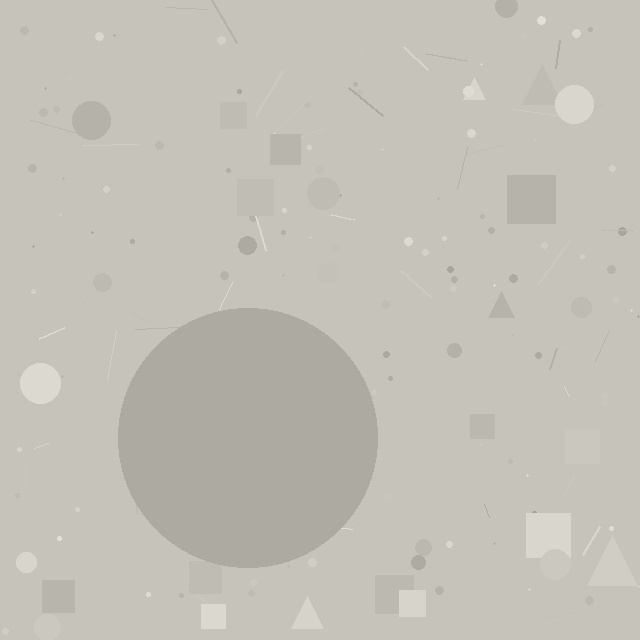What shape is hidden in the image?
A circle is hidden in the image.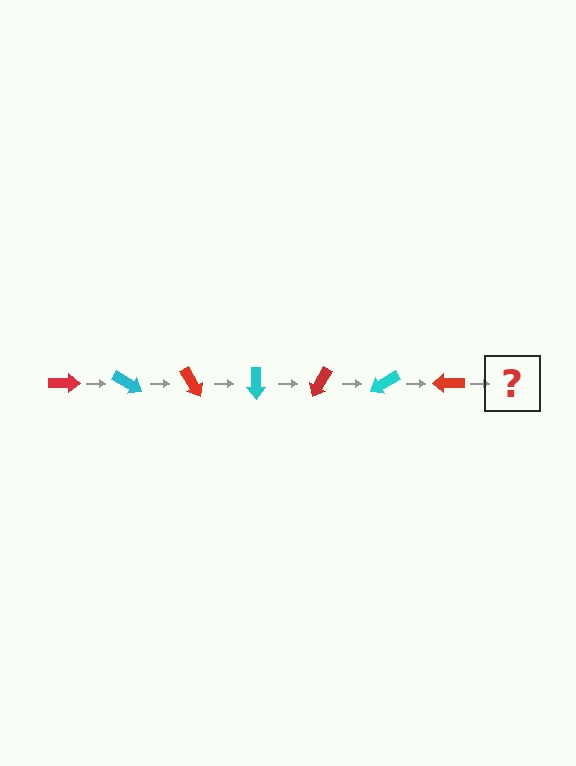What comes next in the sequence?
The next element should be a cyan arrow, rotated 210 degrees from the start.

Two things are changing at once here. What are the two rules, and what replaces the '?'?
The two rules are that it rotates 30 degrees each step and the color cycles through red and cyan. The '?' should be a cyan arrow, rotated 210 degrees from the start.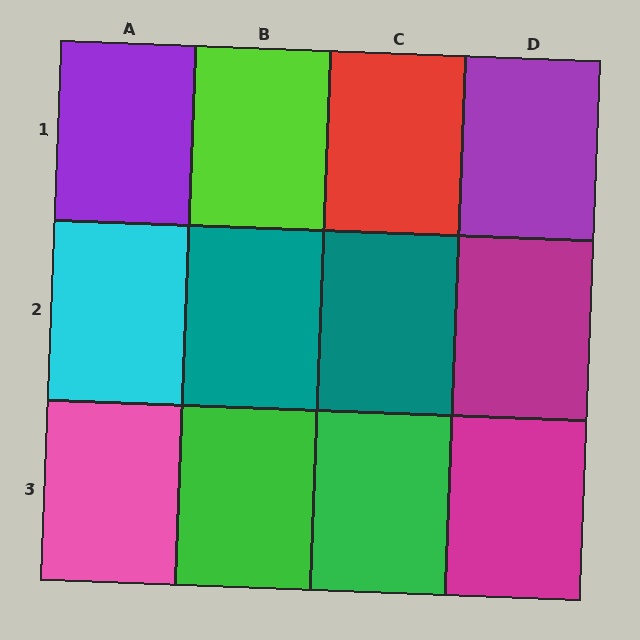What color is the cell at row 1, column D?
Purple.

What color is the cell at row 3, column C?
Green.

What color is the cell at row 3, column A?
Pink.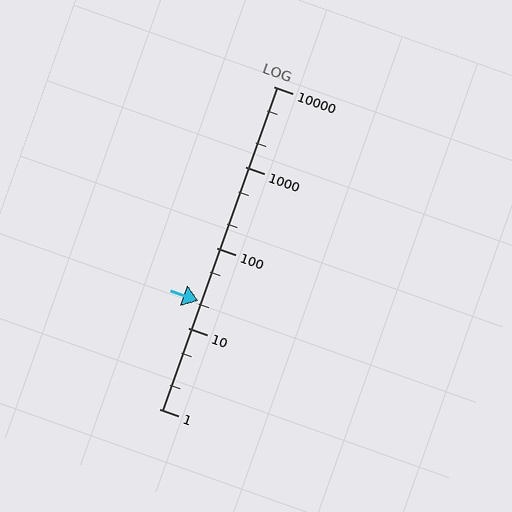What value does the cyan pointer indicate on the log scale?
The pointer indicates approximately 22.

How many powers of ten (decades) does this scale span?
The scale spans 4 decades, from 1 to 10000.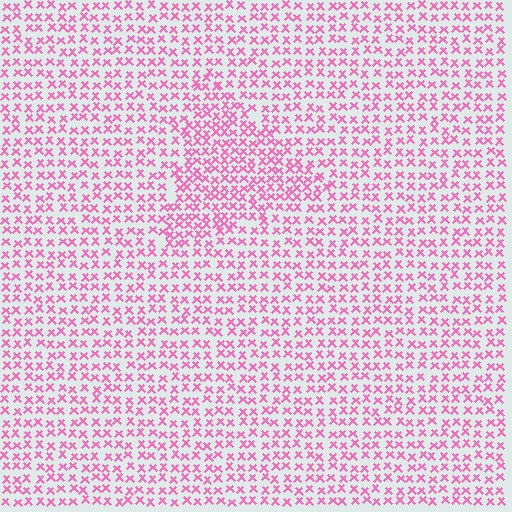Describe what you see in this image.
The image contains small pink elements arranged at two different densities. A triangle-shaped region is visible where the elements are more densely packed than the surrounding area.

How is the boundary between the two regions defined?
The boundary is defined by a change in element density (approximately 1.5x ratio). All elements are the same color, size, and shape.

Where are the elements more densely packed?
The elements are more densely packed inside the triangle boundary.